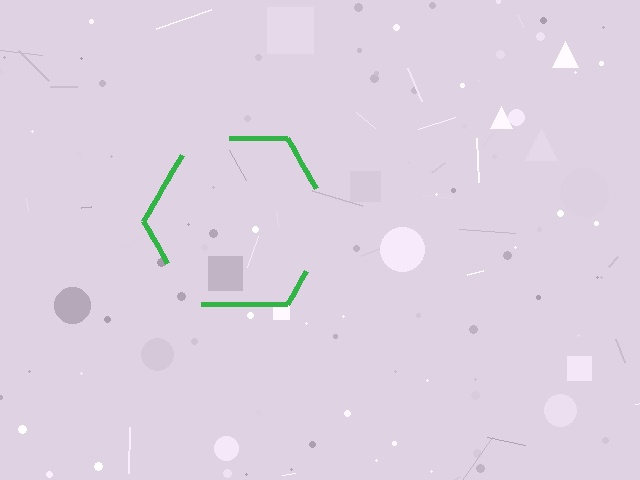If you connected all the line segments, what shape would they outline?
They would outline a hexagon.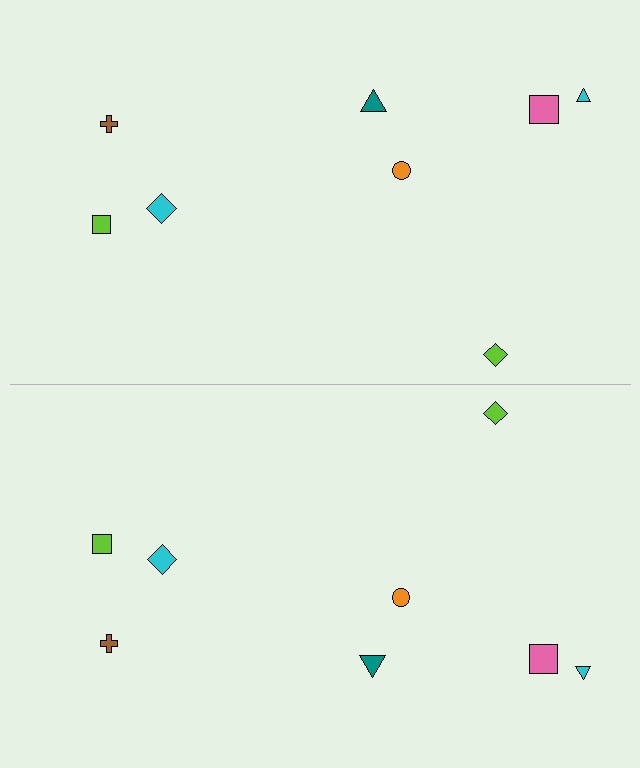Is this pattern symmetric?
Yes, this pattern has bilateral (reflection) symmetry.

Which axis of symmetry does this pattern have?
The pattern has a horizontal axis of symmetry running through the center of the image.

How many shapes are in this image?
There are 16 shapes in this image.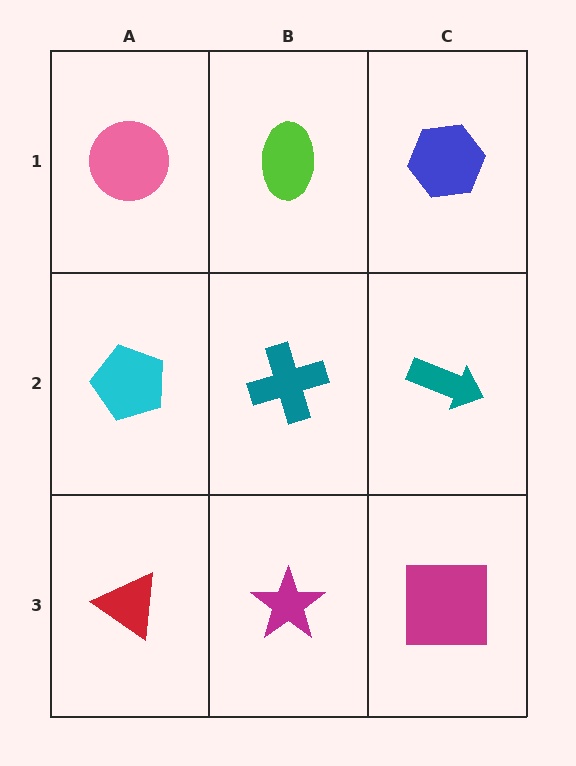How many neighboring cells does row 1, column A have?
2.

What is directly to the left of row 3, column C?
A magenta star.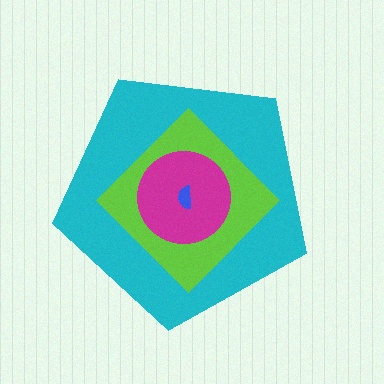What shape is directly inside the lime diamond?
The magenta circle.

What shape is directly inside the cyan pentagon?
The lime diamond.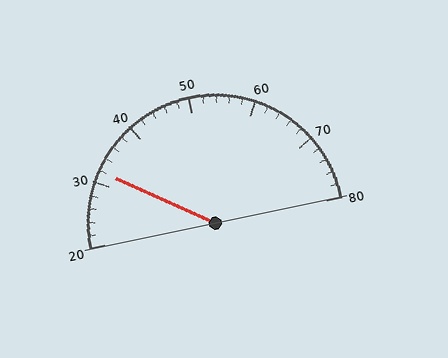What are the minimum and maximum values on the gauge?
The gauge ranges from 20 to 80.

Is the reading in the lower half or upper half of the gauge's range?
The reading is in the lower half of the range (20 to 80).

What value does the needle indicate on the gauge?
The needle indicates approximately 32.